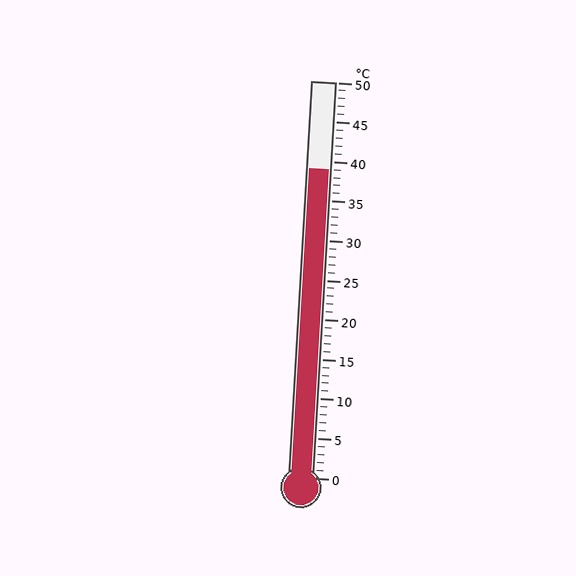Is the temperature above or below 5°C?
The temperature is above 5°C.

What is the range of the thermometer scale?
The thermometer scale ranges from 0°C to 50°C.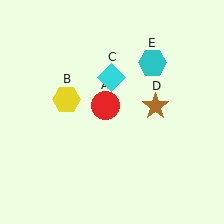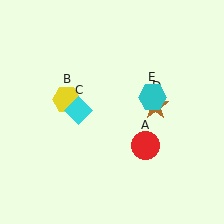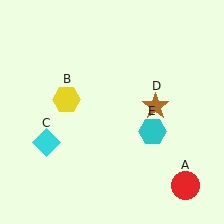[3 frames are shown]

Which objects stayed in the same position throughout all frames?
Yellow hexagon (object B) and brown star (object D) remained stationary.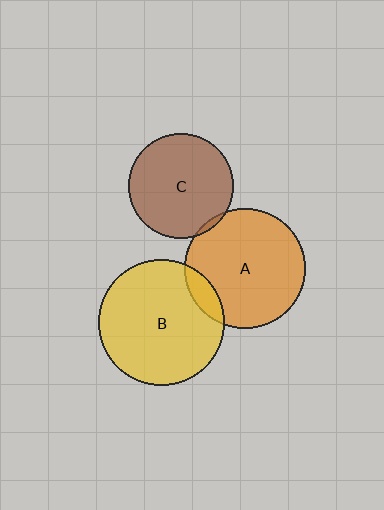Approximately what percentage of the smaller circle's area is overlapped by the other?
Approximately 10%.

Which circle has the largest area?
Circle B (yellow).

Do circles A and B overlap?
Yes.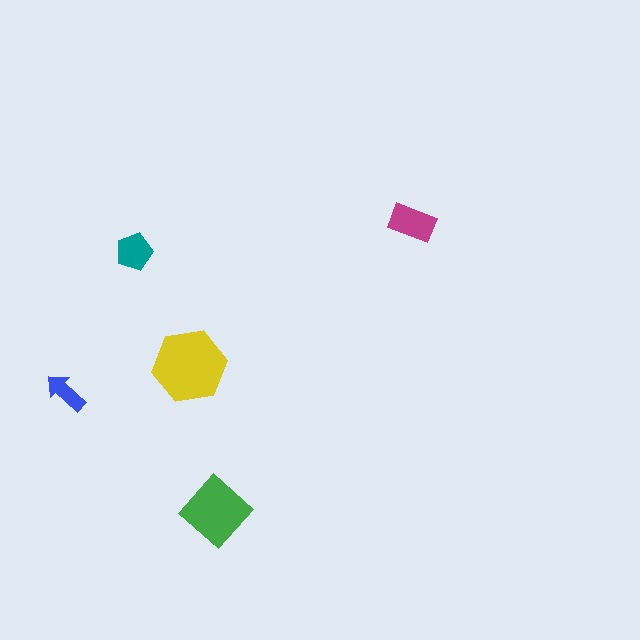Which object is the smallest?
The blue arrow.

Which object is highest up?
The magenta rectangle is topmost.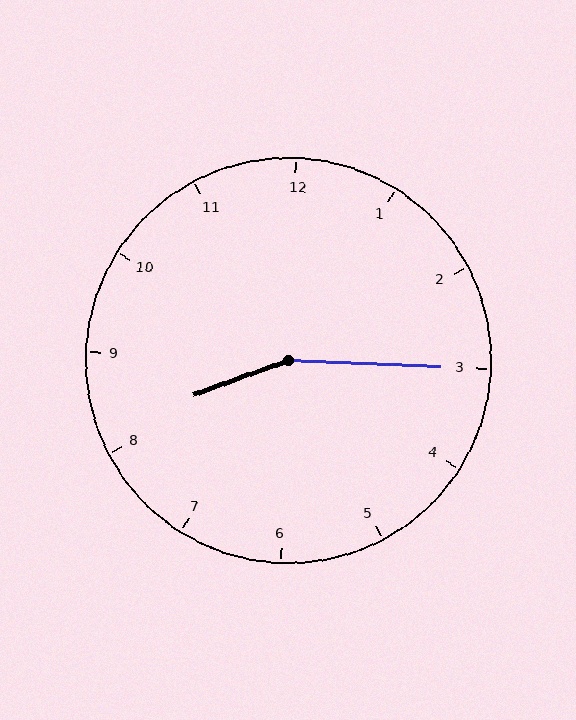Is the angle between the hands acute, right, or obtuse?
It is obtuse.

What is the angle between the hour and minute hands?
Approximately 158 degrees.